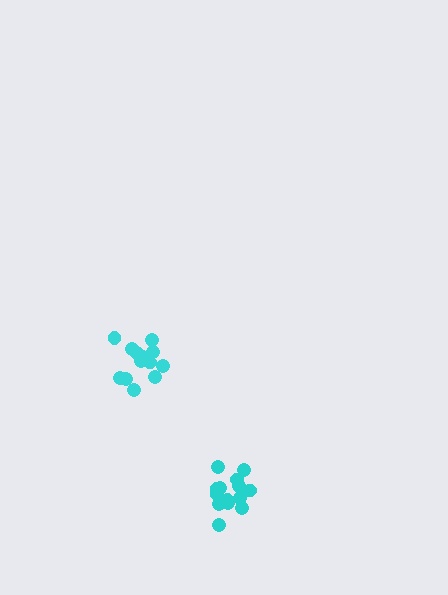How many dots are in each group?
Group 1: 13 dots, Group 2: 15 dots (28 total).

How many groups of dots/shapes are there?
There are 2 groups.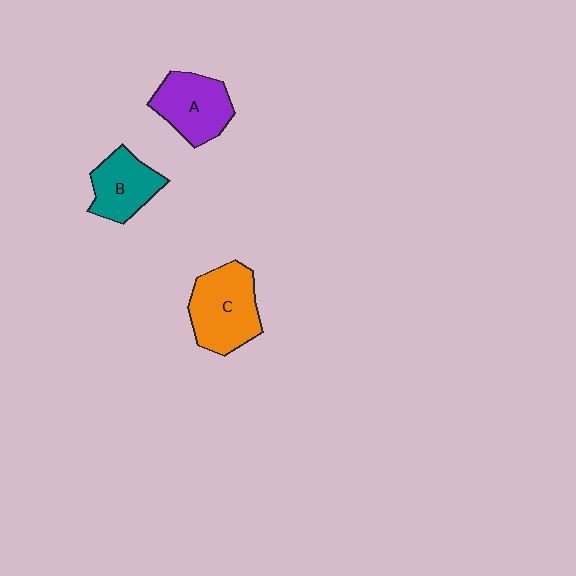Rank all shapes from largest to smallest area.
From largest to smallest: C (orange), A (purple), B (teal).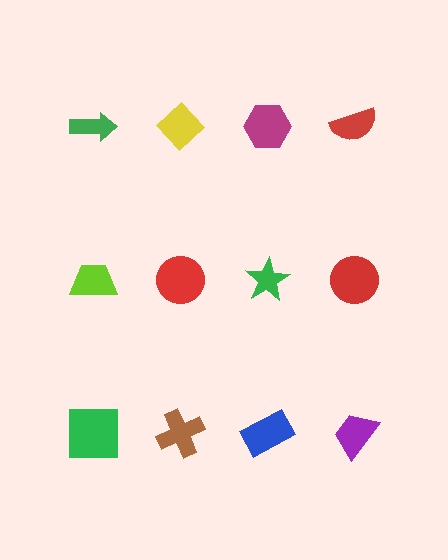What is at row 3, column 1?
A green square.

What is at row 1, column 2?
A yellow diamond.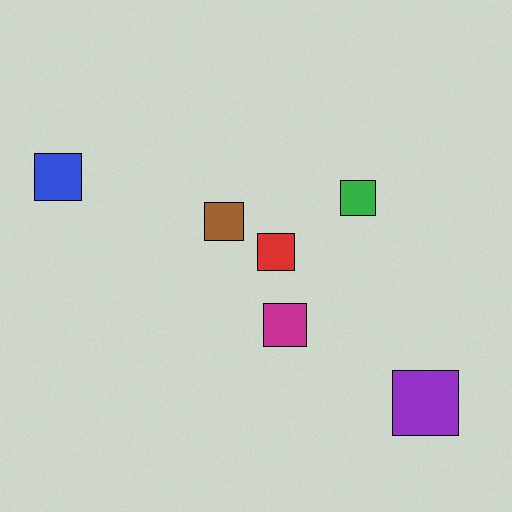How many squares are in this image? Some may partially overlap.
There are 6 squares.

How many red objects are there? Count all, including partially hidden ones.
There is 1 red object.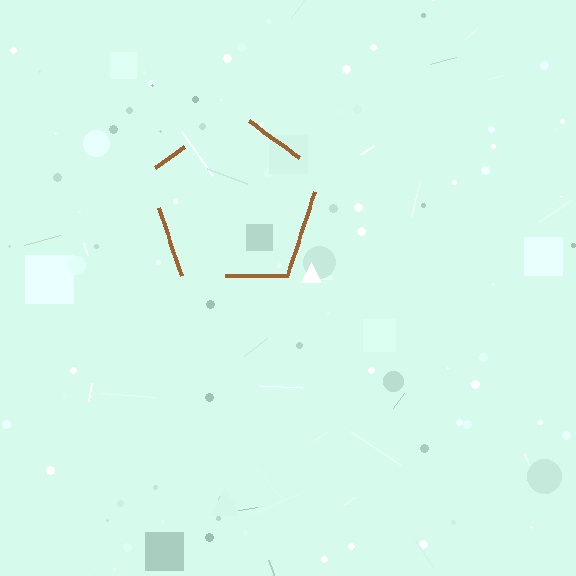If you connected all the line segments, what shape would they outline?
They would outline a pentagon.